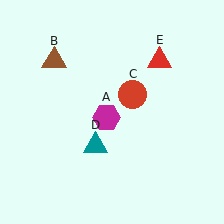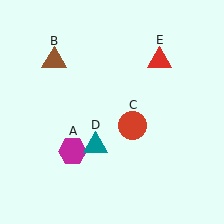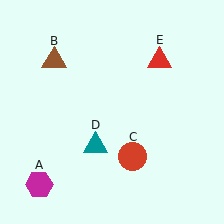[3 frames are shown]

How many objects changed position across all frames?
2 objects changed position: magenta hexagon (object A), red circle (object C).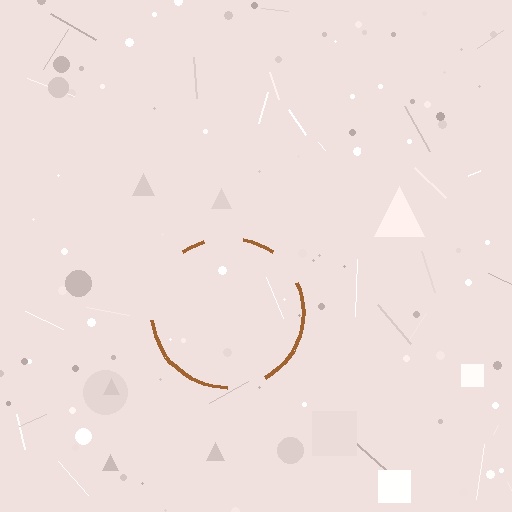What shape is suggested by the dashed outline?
The dashed outline suggests a circle.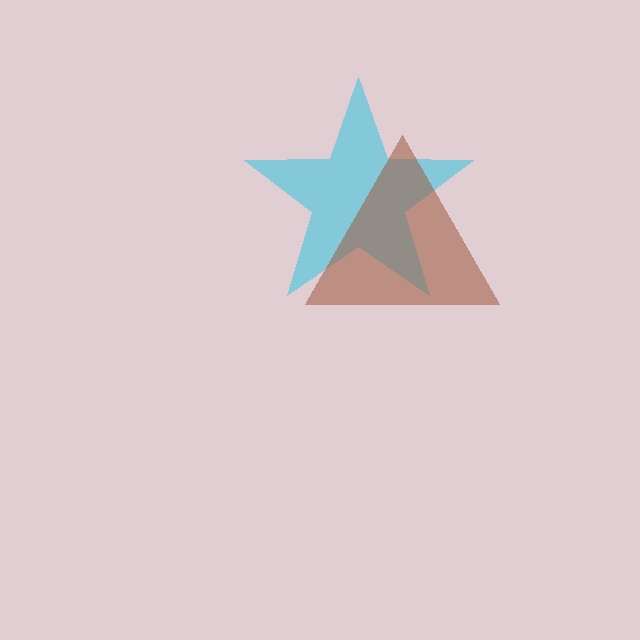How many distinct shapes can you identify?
There are 2 distinct shapes: a cyan star, a brown triangle.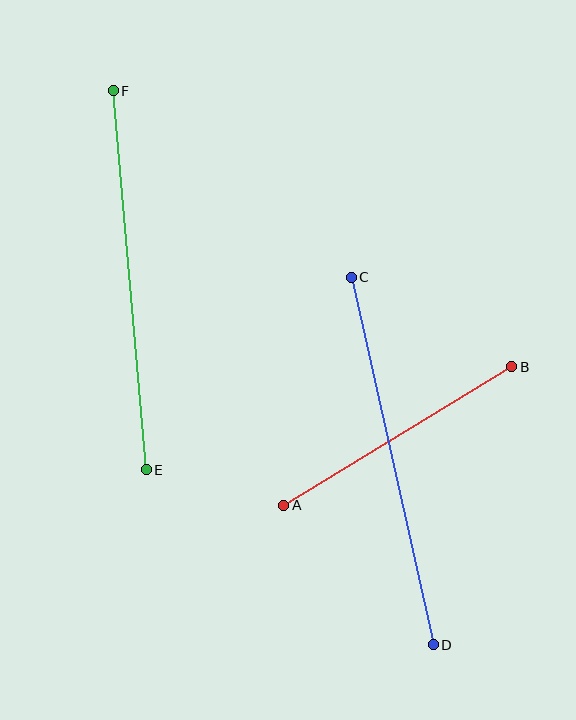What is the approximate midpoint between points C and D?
The midpoint is at approximately (392, 461) pixels.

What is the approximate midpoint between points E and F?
The midpoint is at approximately (130, 280) pixels.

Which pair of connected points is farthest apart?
Points E and F are farthest apart.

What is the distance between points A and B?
The distance is approximately 267 pixels.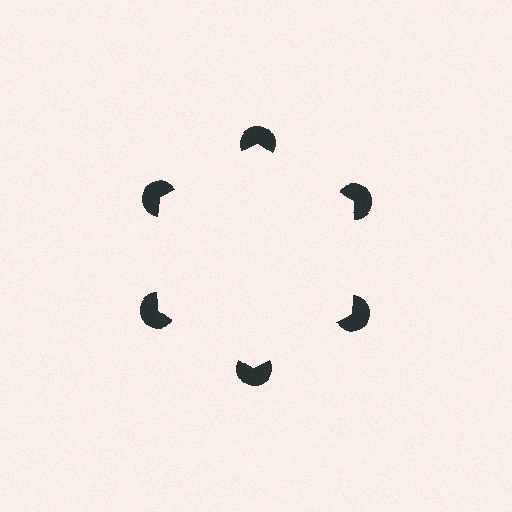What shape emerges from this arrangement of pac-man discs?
An illusory hexagon — its edges are inferred from the aligned wedge cuts in the pac-man discs, not physically drawn.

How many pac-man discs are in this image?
There are 6 — one at each vertex of the illusory hexagon.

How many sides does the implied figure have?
6 sides.